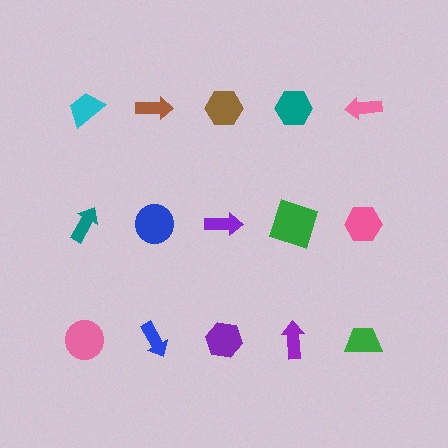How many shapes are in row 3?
5 shapes.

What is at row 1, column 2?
A brown arrow.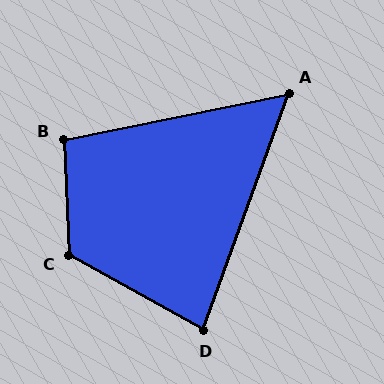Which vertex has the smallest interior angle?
A, at approximately 58 degrees.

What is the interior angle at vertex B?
Approximately 99 degrees (obtuse).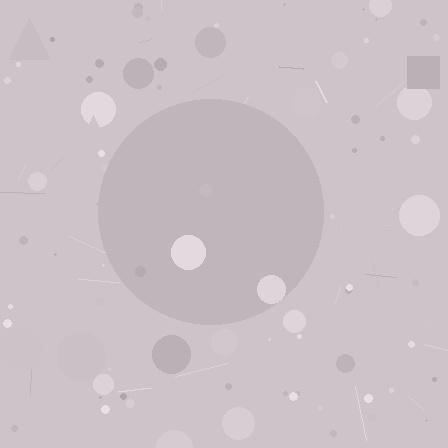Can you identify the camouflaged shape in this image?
The camouflaged shape is a circle.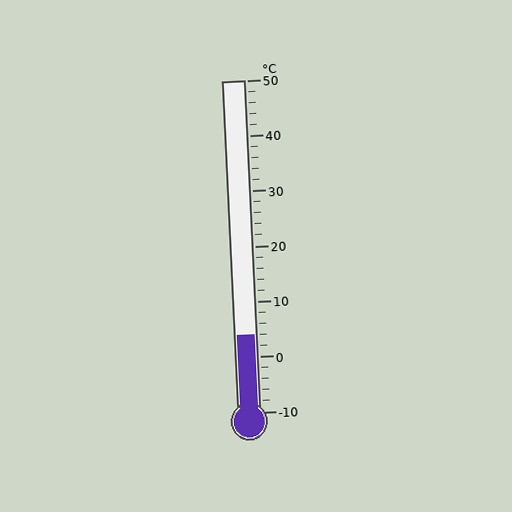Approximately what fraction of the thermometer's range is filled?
The thermometer is filled to approximately 25% of its range.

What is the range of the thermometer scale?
The thermometer scale ranges from -10°C to 50°C.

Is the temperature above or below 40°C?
The temperature is below 40°C.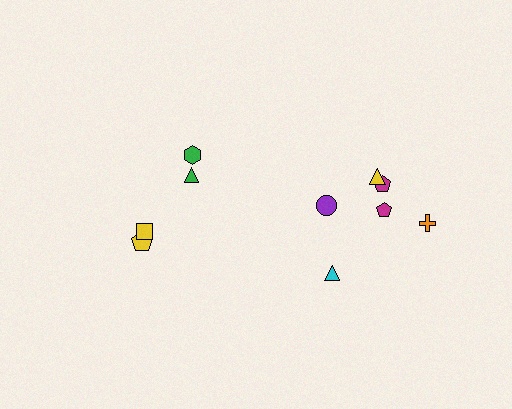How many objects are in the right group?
There are 6 objects.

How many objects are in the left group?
There are 4 objects.